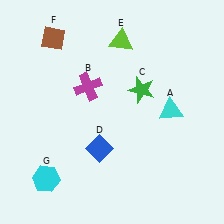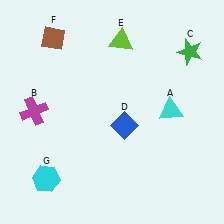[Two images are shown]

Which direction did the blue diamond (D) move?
The blue diamond (D) moved right.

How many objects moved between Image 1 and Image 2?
3 objects moved between the two images.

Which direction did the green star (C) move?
The green star (C) moved right.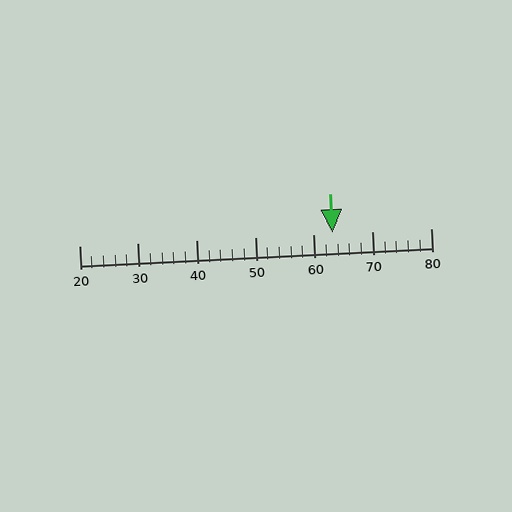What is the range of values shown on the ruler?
The ruler shows values from 20 to 80.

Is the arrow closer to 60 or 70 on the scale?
The arrow is closer to 60.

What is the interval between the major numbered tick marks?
The major tick marks are spaced 10 units apart.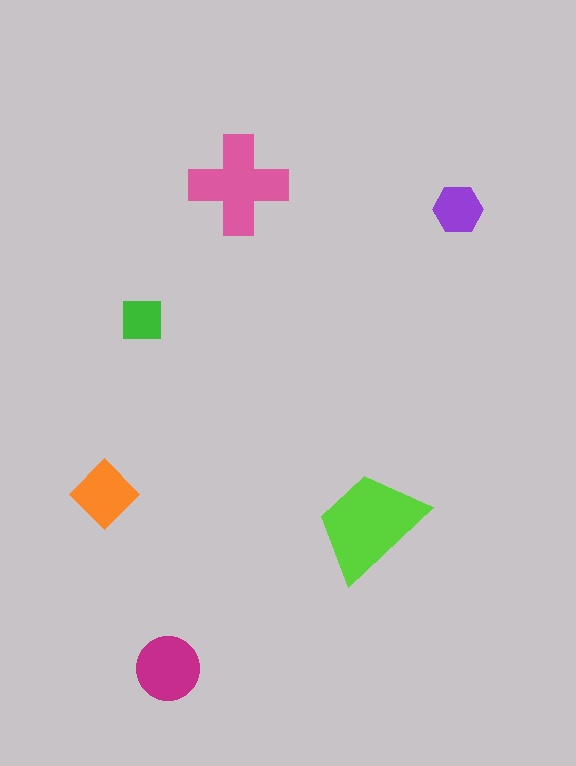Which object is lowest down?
The magenta circle is bottommost.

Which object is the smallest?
The green square.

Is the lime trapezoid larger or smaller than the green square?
Larger.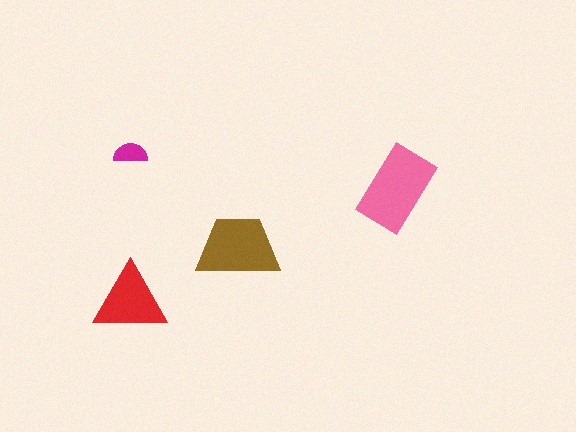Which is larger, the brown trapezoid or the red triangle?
The brown trapezoid.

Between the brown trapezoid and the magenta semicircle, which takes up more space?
The brown trapezoid.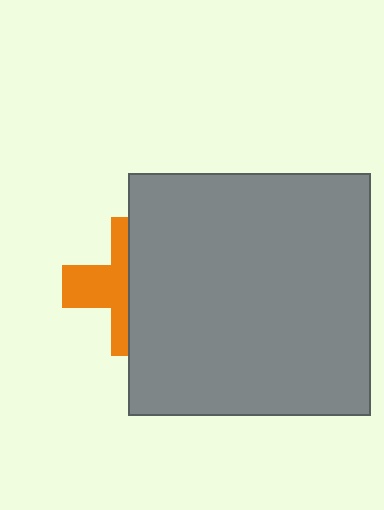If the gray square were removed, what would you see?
You would see the complete orange cross.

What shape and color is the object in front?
The object in front is a gray square.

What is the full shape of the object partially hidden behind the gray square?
The partially hidden object is an orange cross.